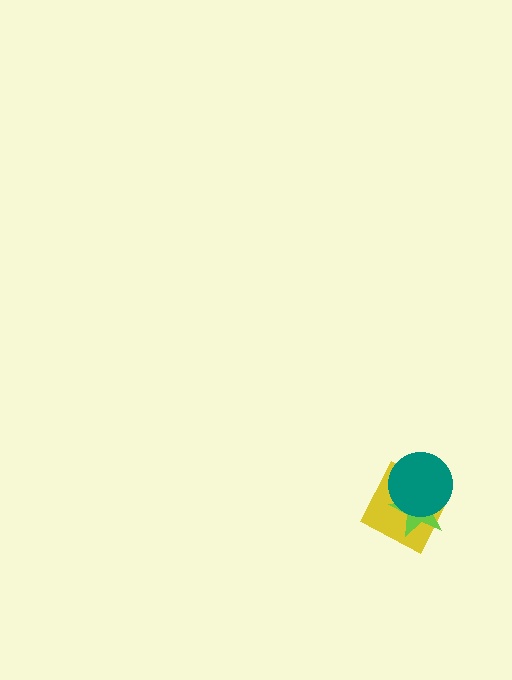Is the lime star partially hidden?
Yes, it is partially covered by another shape.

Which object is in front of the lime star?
The teal circle is in front of the lime star.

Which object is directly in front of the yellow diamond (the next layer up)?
The lime star is directly in front of the yellow diamond.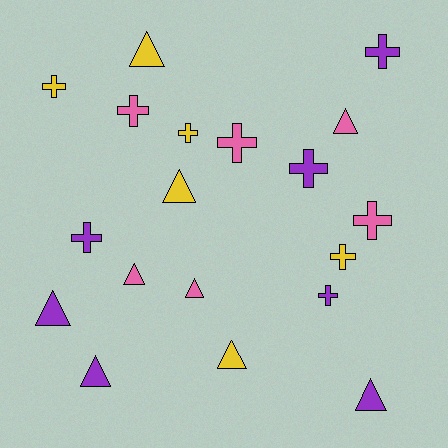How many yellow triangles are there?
There are 3 yellow triangles.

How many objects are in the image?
There are 19 objects.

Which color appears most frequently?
Purple, with 7 objects.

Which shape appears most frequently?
Cross, with 10 objects.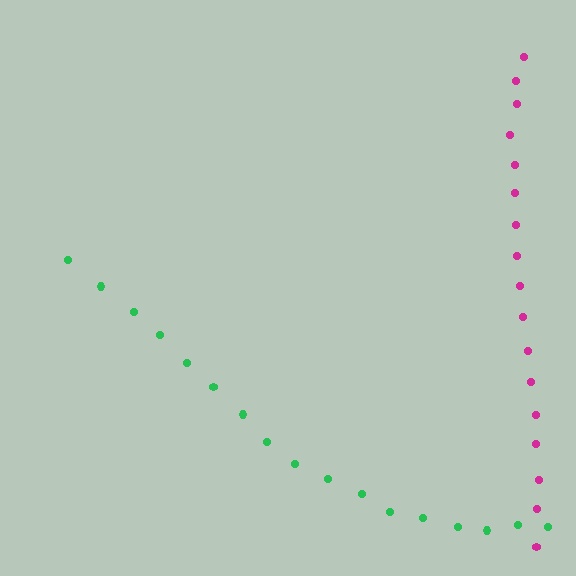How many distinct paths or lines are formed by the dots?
There are 2 distinct paths.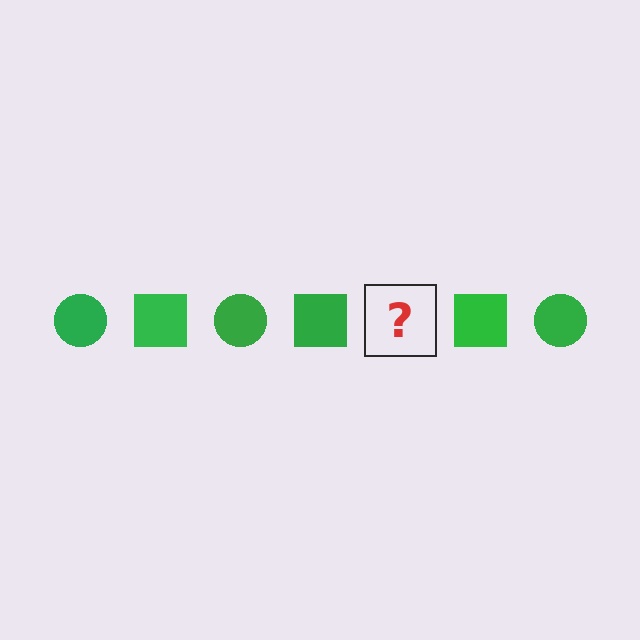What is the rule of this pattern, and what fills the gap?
The rule is that the pattern cycles through circle, square shapes in green. The gap should be filled with a green circle.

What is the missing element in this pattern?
The missing element is a green circle.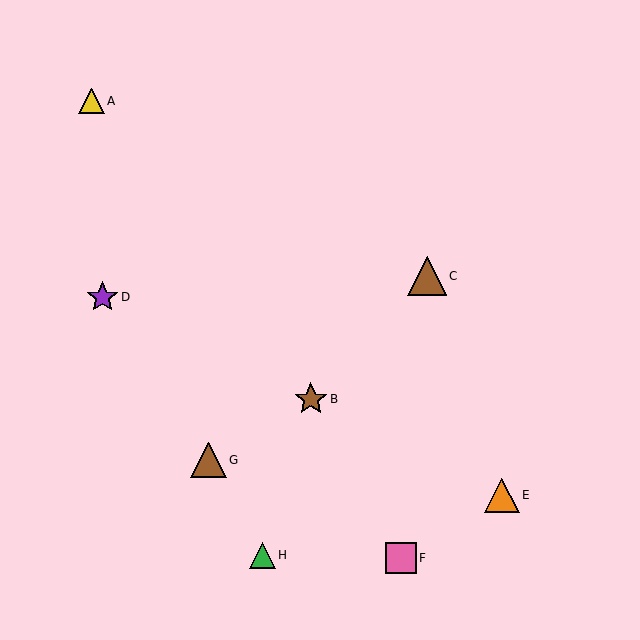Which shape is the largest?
The brown triangle (labeled C) is the largest.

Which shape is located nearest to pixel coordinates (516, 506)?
The orange triangle (labeled E) at (502, 495) is nearest to that location.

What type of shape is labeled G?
Shape G is a brown triangle.